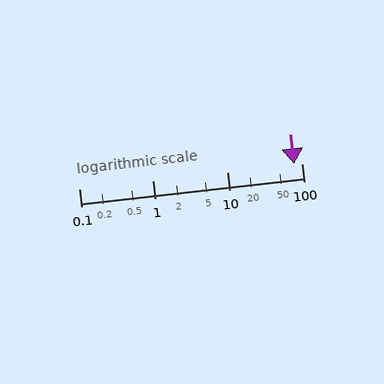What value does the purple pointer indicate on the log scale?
The pointer indicates approximately 80.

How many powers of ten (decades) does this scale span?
The scale spans 3 decades, from 0.1 to 100.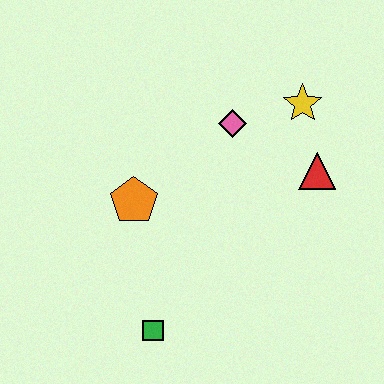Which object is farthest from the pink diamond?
The green square is farthest from the pink diamond.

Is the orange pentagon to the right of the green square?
No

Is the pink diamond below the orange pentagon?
No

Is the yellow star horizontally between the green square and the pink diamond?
No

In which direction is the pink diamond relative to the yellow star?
The pink diamond is to the left of the yellow star.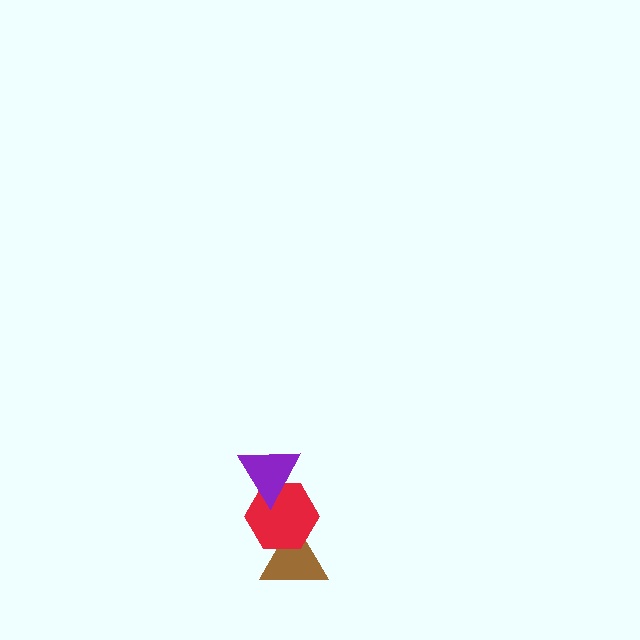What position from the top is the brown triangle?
The brown triangle is 3rd from the top.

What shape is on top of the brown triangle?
The red hexagon is on top of the brown triangle.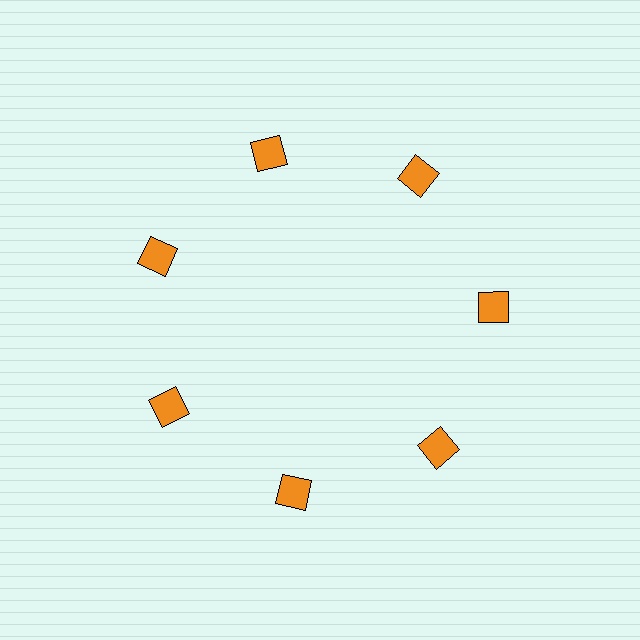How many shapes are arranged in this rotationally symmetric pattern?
There are 7 shapes, arranged in 7 groups of 1.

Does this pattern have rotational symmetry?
Yes, this pattern has 7-fold rotational symmetry. It looks the same after rotating 51 degrees around the center.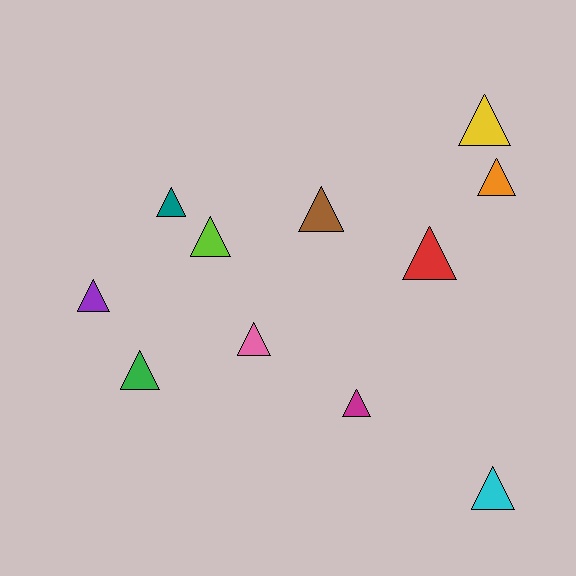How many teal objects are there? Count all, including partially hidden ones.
There is 1 teal object.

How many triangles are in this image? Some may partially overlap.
There are 11 triangles.